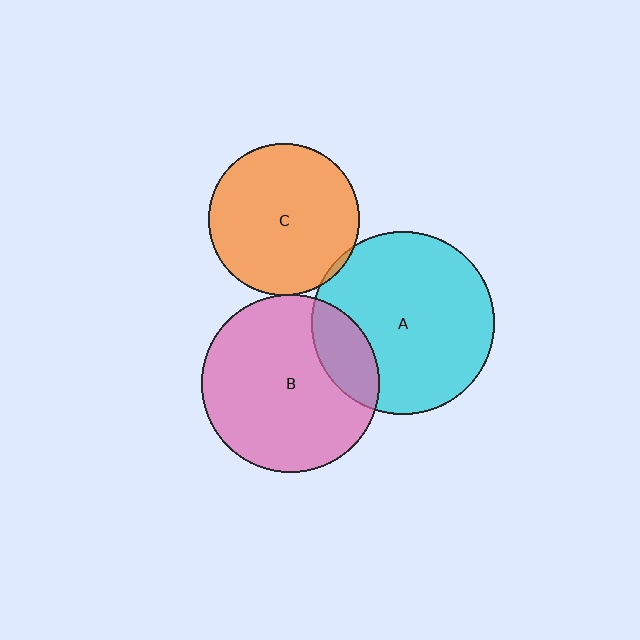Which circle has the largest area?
Circle A (cyan).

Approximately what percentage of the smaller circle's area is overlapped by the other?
Approximately 5%.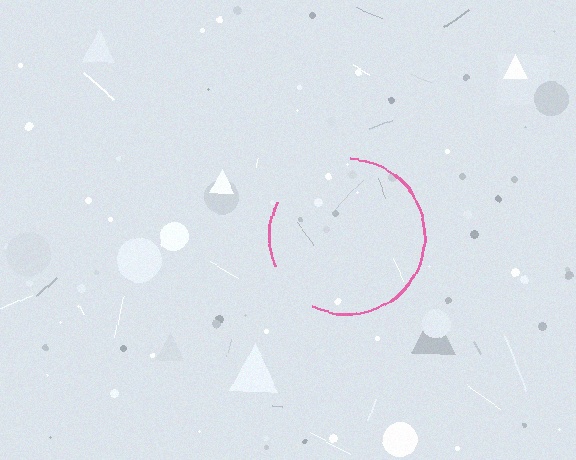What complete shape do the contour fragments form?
The contour fragments form a circle.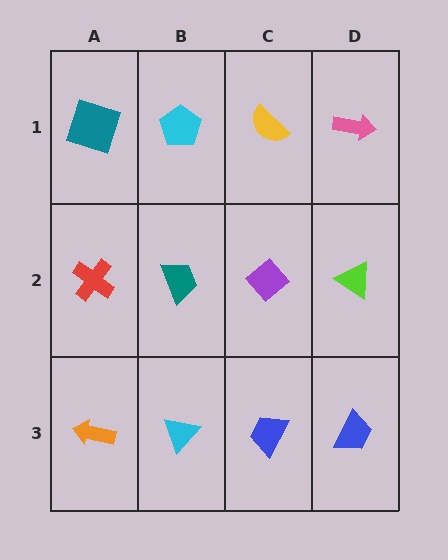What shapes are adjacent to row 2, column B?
A cyan pentagon (row 1, column B), a cyan triangle (row 3, column B), a red cross (row 2, column A), a purple diamond (row 2, column C).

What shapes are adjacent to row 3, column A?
A red cross (row 2, column A), a cyan triangle (row 3, column B).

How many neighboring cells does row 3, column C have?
3.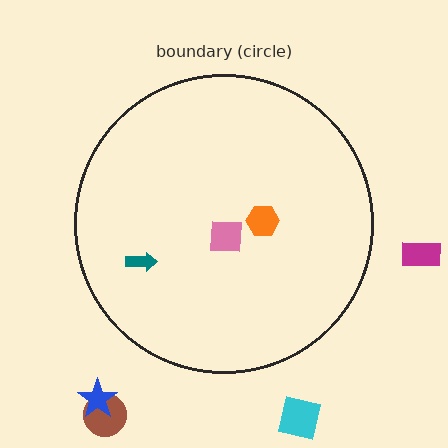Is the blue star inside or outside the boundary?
Outside.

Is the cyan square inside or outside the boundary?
Outside.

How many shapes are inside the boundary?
3 inside, 4 outside.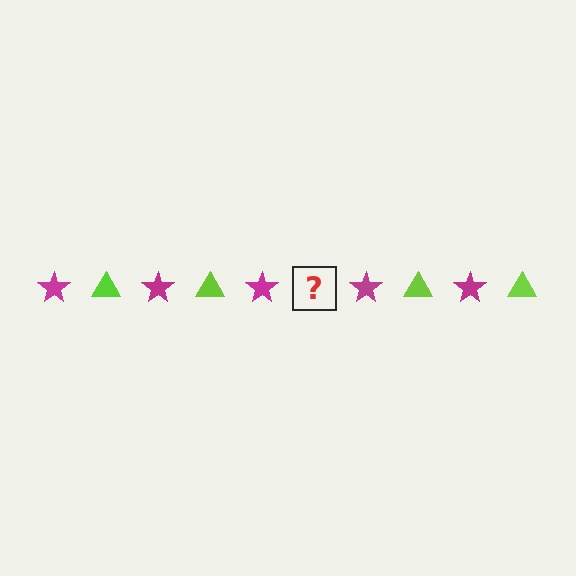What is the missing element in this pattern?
The missing element is a lime triangle.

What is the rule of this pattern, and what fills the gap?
The rule is that the pattern alternates between magenta star and lime triangle. The gap should be filled with a lime triangle.